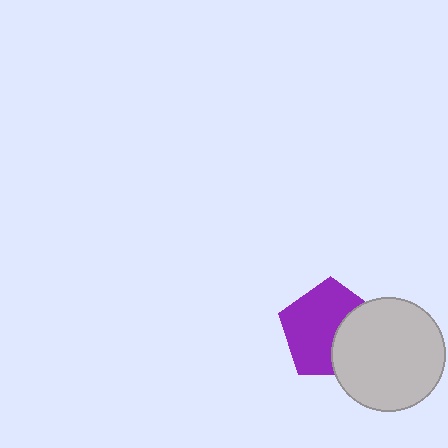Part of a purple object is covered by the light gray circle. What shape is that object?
It is a pentagon.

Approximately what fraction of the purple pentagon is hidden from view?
Roughly 35% of the purple pentagon is hidden behind the light gray circle.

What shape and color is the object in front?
The object in front is a light gray circle.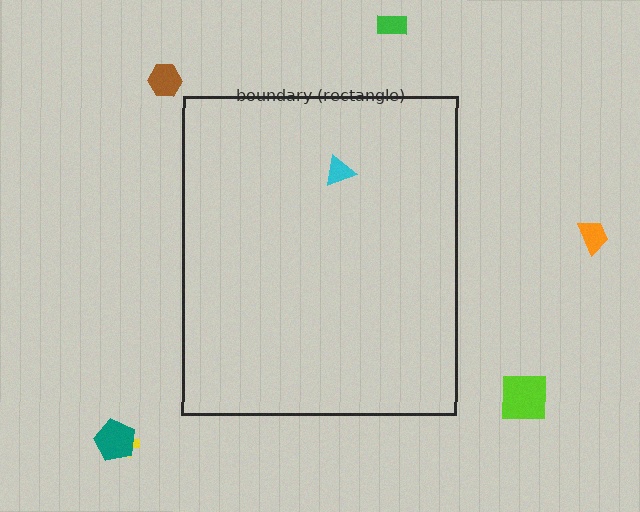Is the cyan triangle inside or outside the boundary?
Inside.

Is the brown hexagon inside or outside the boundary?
Outside.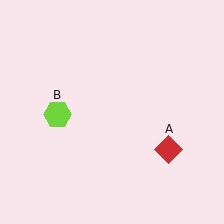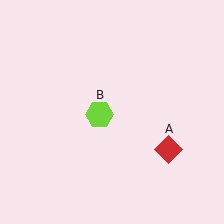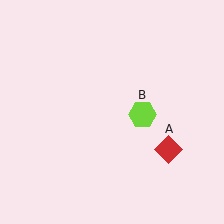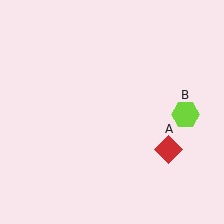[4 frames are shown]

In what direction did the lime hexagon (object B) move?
The lime hexagon (object B) moved right.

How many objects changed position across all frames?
1 object changed position: lime hexagon (object B).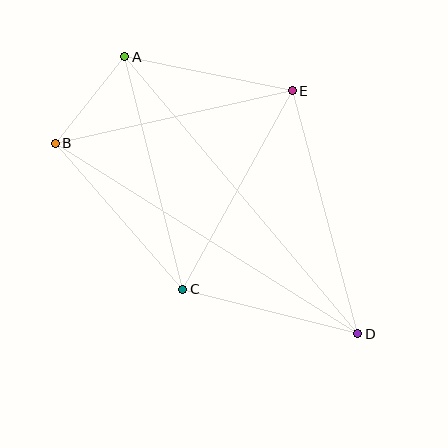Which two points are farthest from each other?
Points A and D are farthest from each other.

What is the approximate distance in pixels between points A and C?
The distance between A and C is approximately 239 pixels.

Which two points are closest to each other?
Points A and B are closest to each other.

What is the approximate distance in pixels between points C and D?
The distance between C and D is approximately 181 pixels.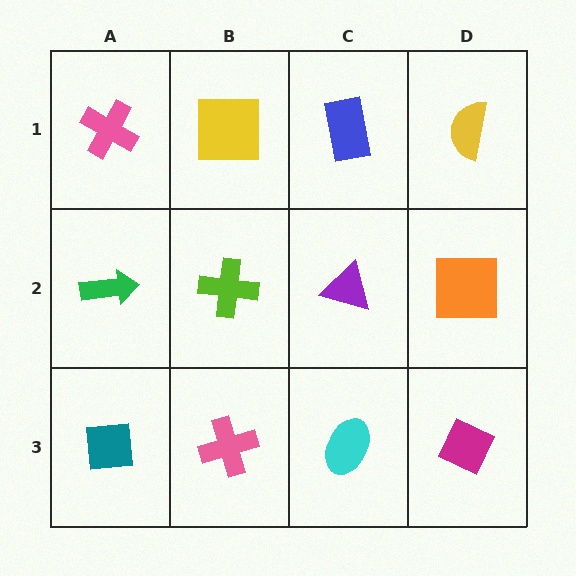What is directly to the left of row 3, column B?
A teal square.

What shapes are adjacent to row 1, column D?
An orange square (row 2, column D), a blue rectangle (row 1, column C).